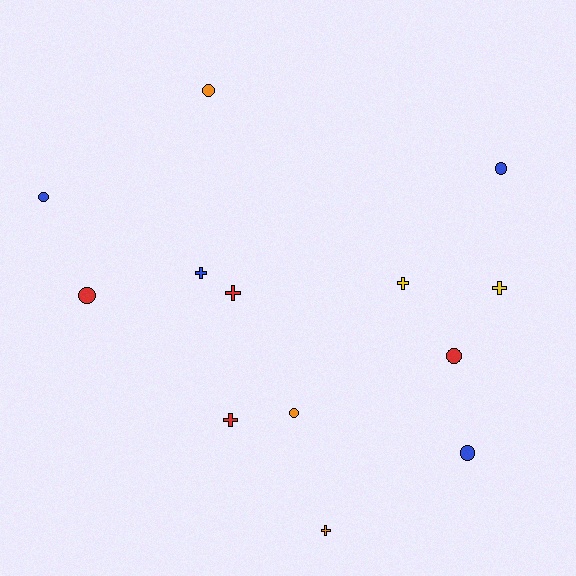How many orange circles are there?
There are 2 orange circles.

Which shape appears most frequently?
Circle, with 7 objects.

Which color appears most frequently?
Red, with 4 objects.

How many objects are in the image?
There are 13 objects.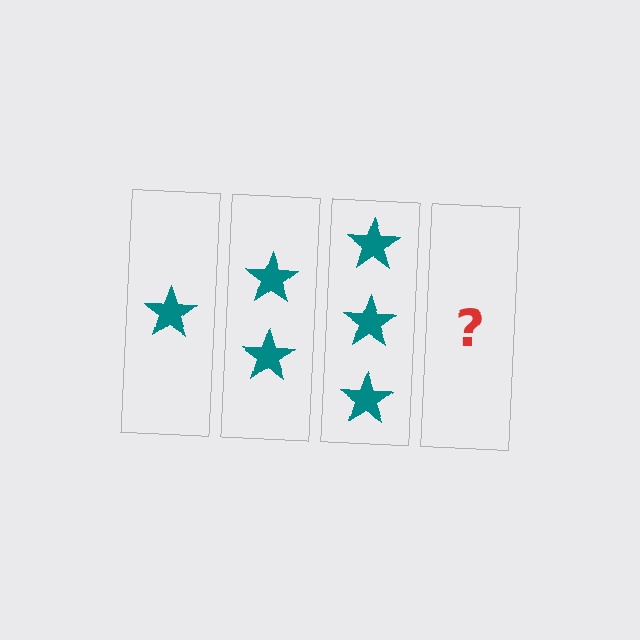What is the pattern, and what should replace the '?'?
The pattern is that each step adds one more star. The '?' should be 4 stars.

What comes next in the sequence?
The next element should be 4 stars.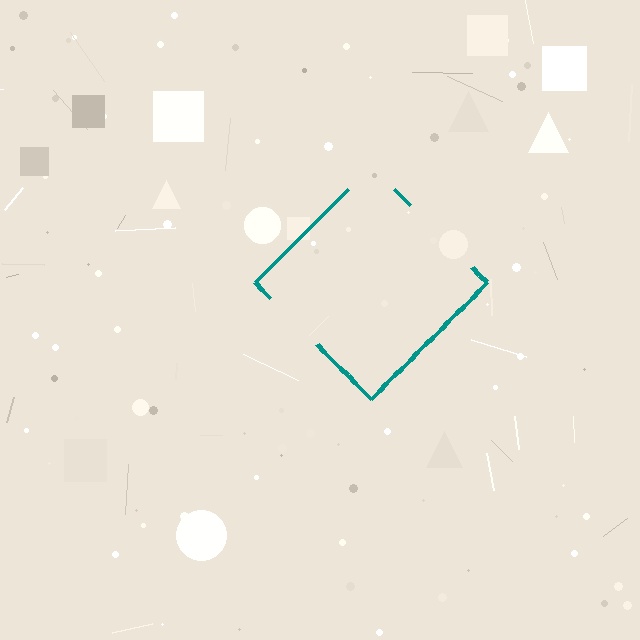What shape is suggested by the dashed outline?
The dashed outline suggests a diamond.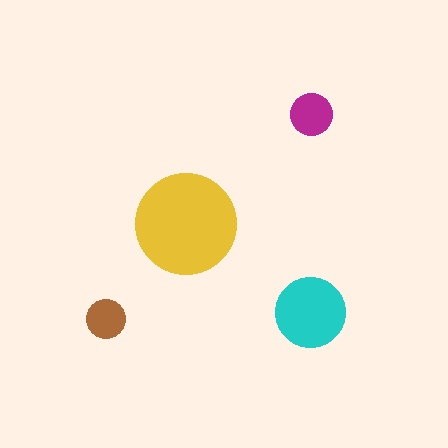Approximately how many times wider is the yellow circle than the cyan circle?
About 1.5 times wider.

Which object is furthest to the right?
The magenta circle is rightmost.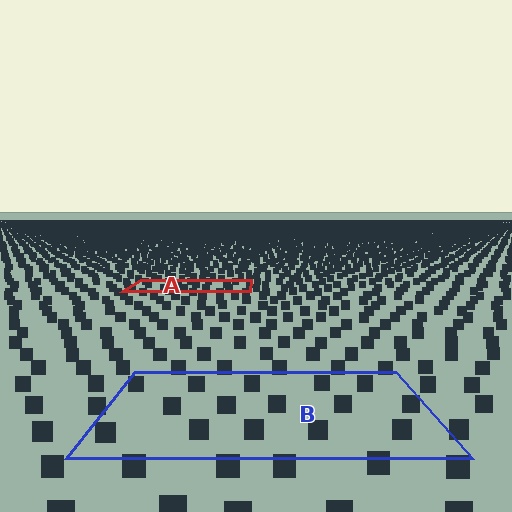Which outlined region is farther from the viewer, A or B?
Region A is farther from the viewer — the texture elements inside it appear smaller and more densely packed.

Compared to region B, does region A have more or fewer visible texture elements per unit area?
Region A has more texture elements per unit area — they are packed more densely because it is farther away.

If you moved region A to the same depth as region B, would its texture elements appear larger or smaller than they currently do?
They would appear larger. At a closer depth, the same texture elements are projected at a bigger on-screen size.